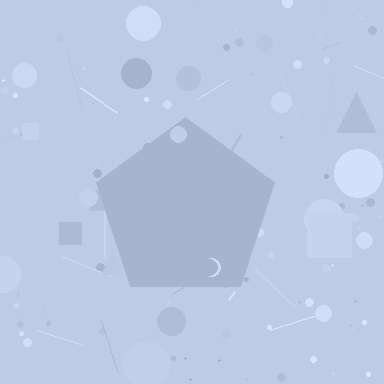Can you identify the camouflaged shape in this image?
The camouflaged shape is a pentagon.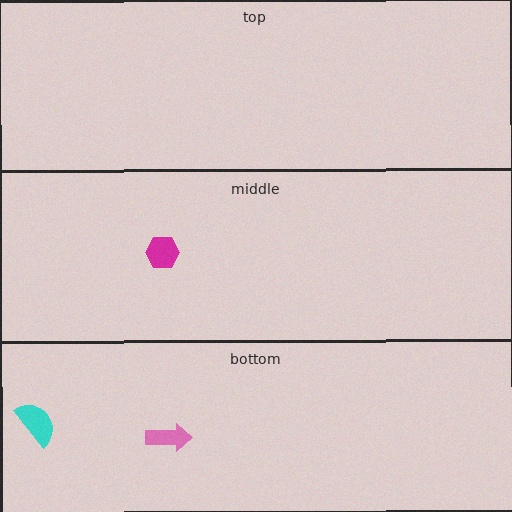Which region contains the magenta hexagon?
The middle region.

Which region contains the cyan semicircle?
The bottom region.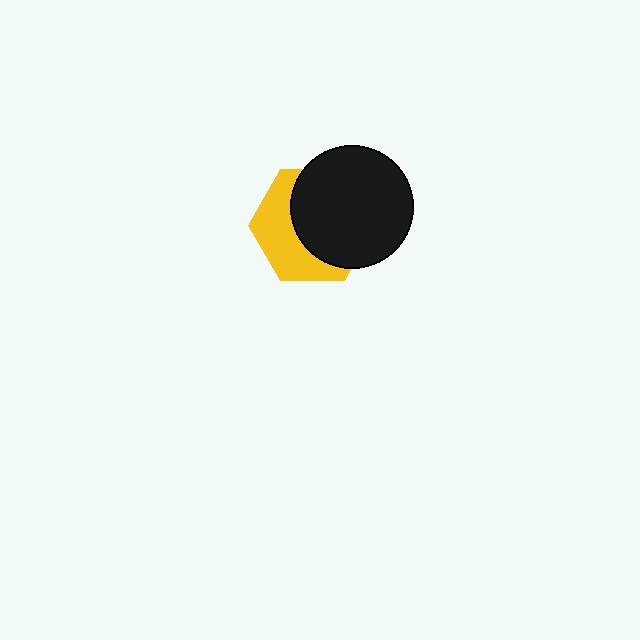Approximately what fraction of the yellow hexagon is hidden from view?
Roughly 58% of the yellow hexagon is hidden behind the black circle.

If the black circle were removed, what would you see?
You would see the complete yellow hexagon.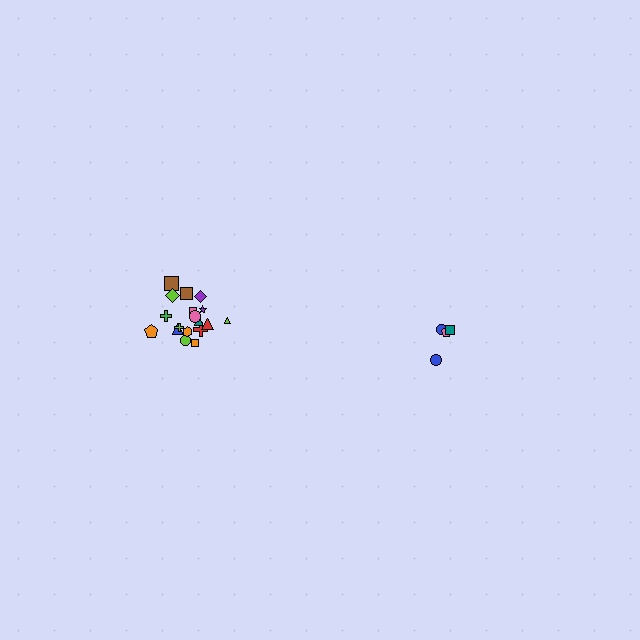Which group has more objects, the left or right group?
The left group.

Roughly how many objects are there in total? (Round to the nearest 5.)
Roughly 20 objects in total.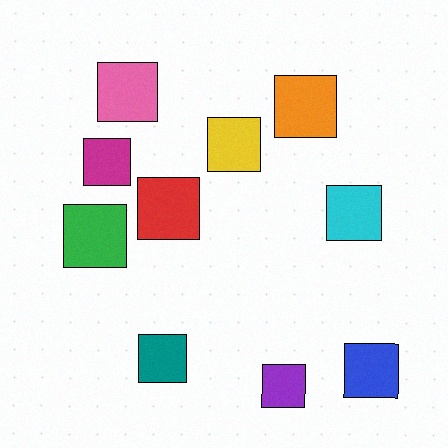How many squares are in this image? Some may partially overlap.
There are 10 squares.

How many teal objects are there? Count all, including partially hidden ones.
There is 1 teal object.